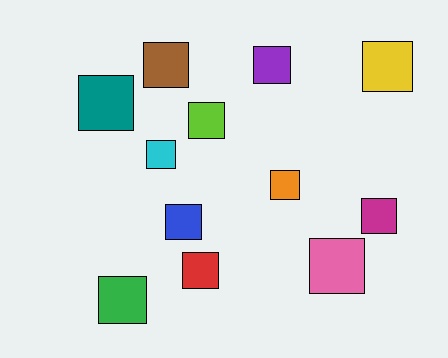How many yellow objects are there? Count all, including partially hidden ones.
There is 1 yellow object.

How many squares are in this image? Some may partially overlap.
There are 12 squares.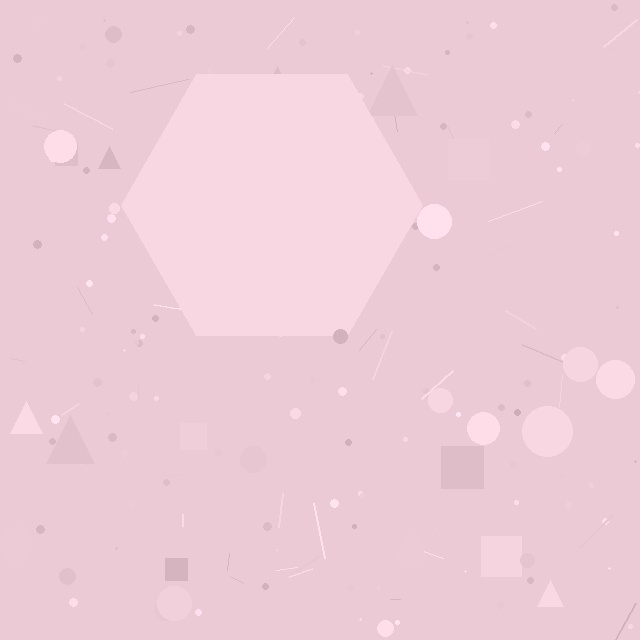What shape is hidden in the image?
A hexagon is hidden in the image.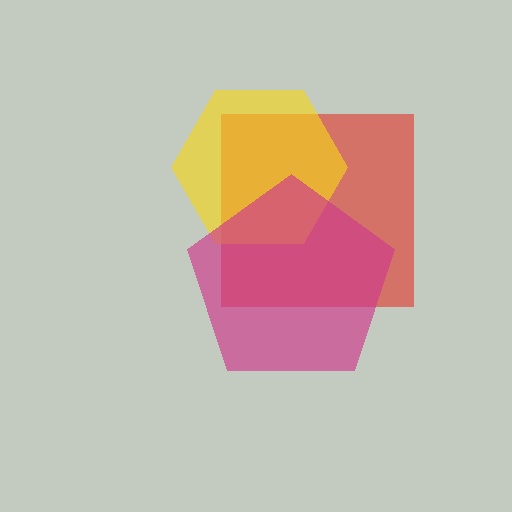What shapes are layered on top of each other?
The layered shapes are: a red square, a yellow hexagon, a magenta pentagon.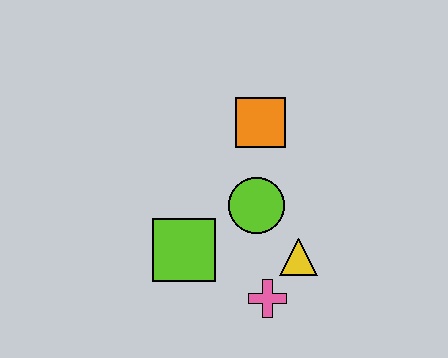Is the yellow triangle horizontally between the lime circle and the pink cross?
No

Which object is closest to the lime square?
The lime circle is closest to the lime square.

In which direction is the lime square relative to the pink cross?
The lime square is to the left of the pink cross.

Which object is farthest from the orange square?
The pink cross is farthest from the orange square.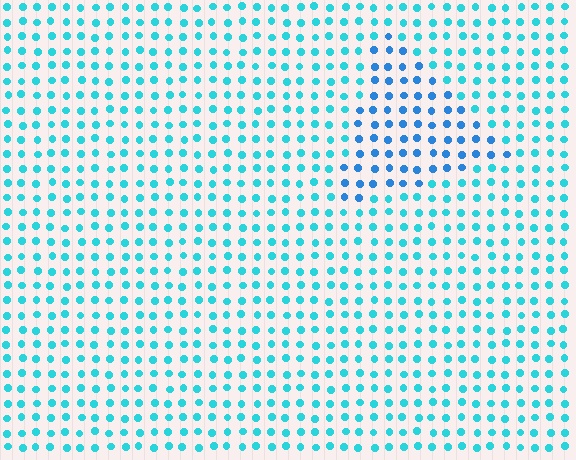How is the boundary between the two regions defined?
The boundary is defined purely by a slight shift in hue (about 28 degrees). Spacing, size, and orientation are identical on both sides.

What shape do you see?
I see a triangle.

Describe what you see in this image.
The image is filled with small cyan elements in a uniform arrangement. A triangle-shaped region is visible where the elements are tinted to a slightly different hue, forming a subtle color boundary.